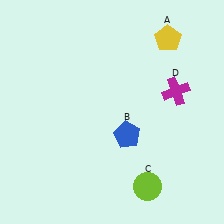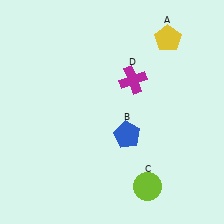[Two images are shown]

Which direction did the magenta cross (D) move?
The magenta cross (D) moved left.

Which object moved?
The magenta cross (D) moved left.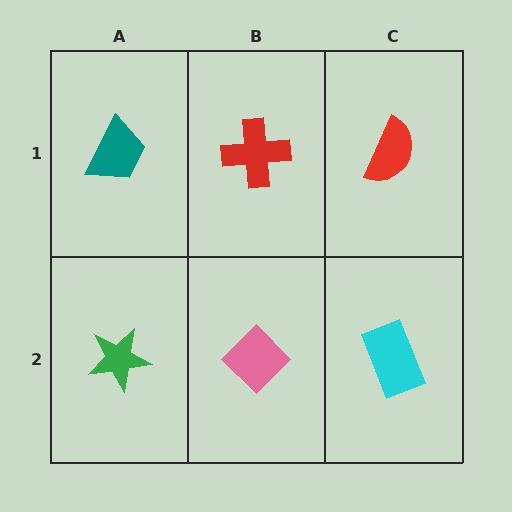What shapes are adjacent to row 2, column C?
A red semicircle (row 1, column C), a pink diamond (row 2, column B).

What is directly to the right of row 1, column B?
A red semicircle.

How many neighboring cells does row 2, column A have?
2.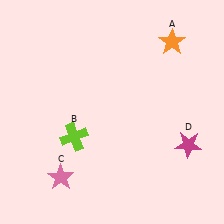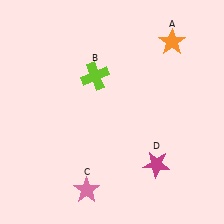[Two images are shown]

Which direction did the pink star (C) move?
The pink star (C) moved right.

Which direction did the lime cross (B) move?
The lime cross (B) moved up.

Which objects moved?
The objects that moved are: the lime cross (B), the pink star (C), the magenta star (D).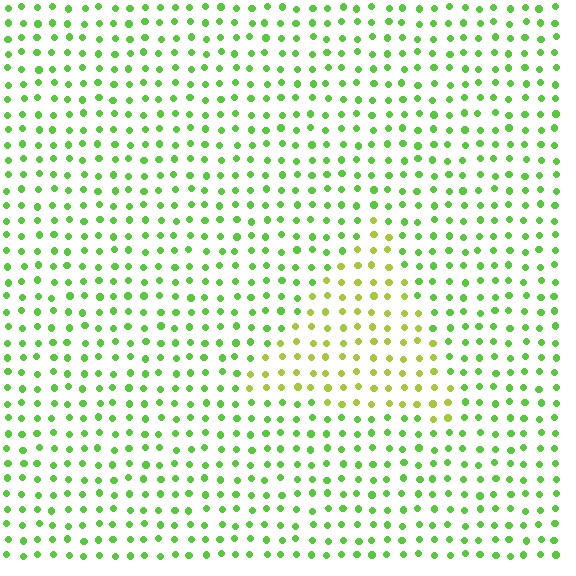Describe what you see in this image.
The image is filled with small lime elements in a uniform arrangement. A triangle-shaped region is visible where the elements are tinted to a slightly different hue, forming a subtle color boundary.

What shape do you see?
I see a triangle.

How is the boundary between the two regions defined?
The boundary is defined purely by a slight shift in hue (about 33 degrees). Spacing, size, and orientation are identical on both sides.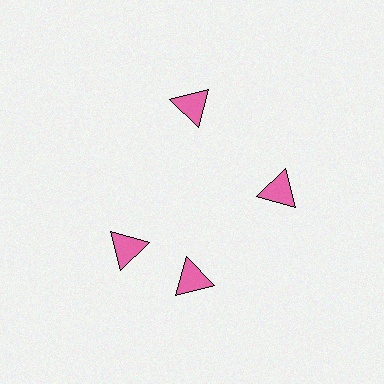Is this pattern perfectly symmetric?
No. The 4 pink triangles are arranged in a ring, but one element near the 9 o'clock position is rotated out of alignment along the ring, breaking the 4-fold rotational symmetry.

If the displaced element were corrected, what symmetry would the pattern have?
It would have 4-fold rotational symmetry — the pattern would map onto itself every 90 degrees.